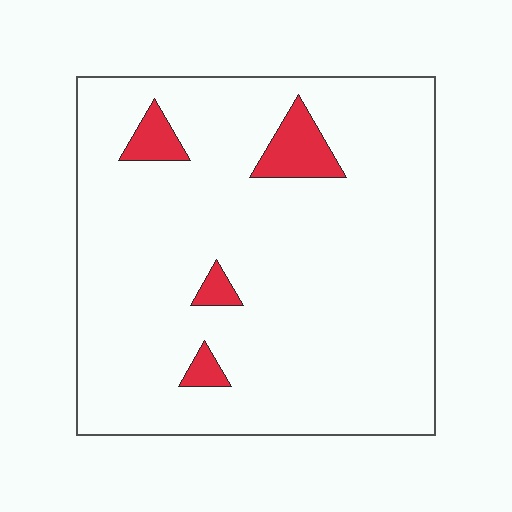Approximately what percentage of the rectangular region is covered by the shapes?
Approximately 5%.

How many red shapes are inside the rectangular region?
4.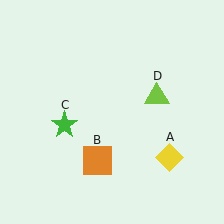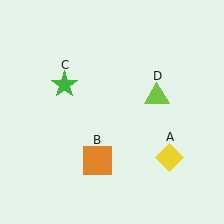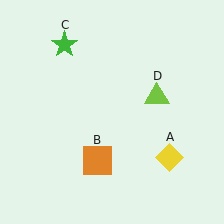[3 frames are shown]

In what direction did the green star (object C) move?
The green star (object C) moved up.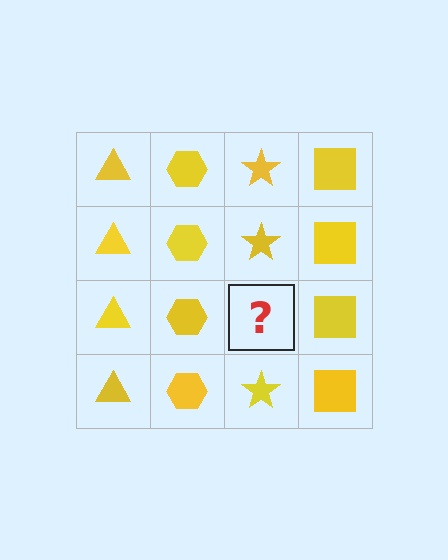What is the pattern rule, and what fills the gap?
The rule is that each column has a consistent shape. The gap should be filled with a yellow star.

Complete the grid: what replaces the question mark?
The question mark should be replaced with a yellow star.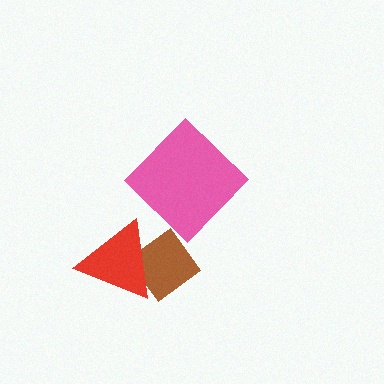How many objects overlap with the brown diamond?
1 object overlaps with the brown diamond.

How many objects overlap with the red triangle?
1 object overlaps with the red triangle.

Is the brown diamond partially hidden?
Yes, it is partially covered by another shape.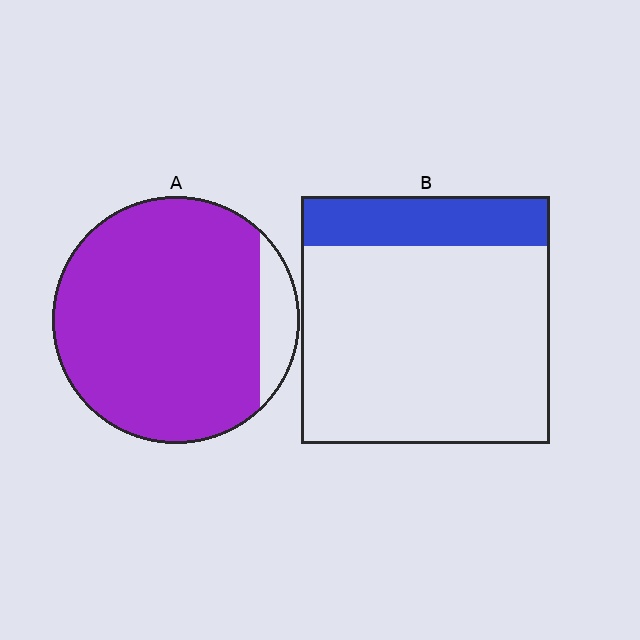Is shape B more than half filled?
No.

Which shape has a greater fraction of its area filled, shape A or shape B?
Shape A.